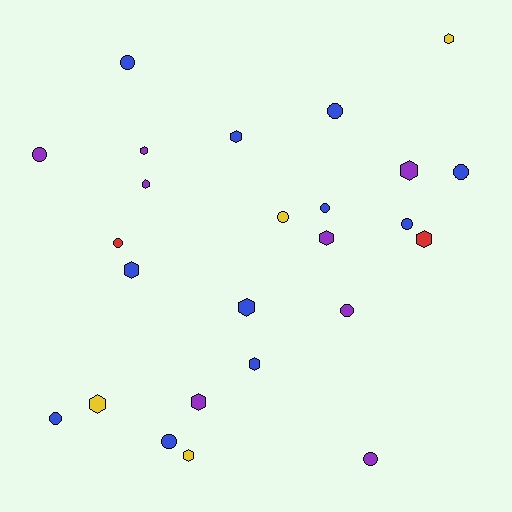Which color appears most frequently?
Blue, with 11 objects.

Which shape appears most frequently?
Hexagon, with 13 objects.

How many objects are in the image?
There are 25 objects.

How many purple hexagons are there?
There are 5 purple hexagons.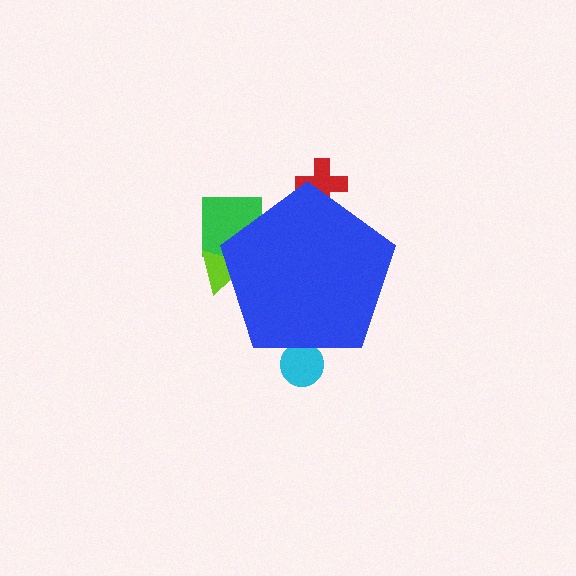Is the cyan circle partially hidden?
Yes, the cyan circle is partially hidden behind the blue pentagon.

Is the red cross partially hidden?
Yes, the red cross is partially hidden behind the blue pentagon.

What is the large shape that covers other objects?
A blue pentagon.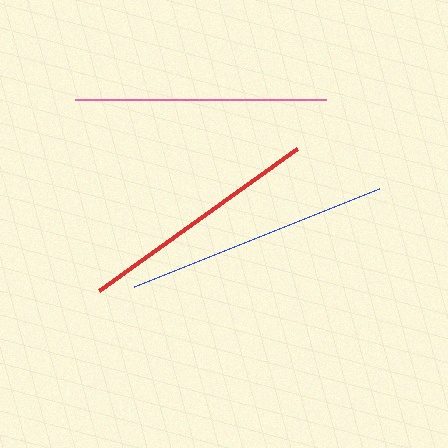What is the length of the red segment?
The red segment is approximately 244 pixels long.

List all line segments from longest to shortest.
From longest to shortest: blue, pink, red.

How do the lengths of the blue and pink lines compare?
The blue and pink lines are approximately the same length.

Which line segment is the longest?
The blue line is the longest at approximately 263 pixels.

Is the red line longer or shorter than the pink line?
The pink line is longer than the red line.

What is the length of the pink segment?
The pink segment is approximately 250 pixels long.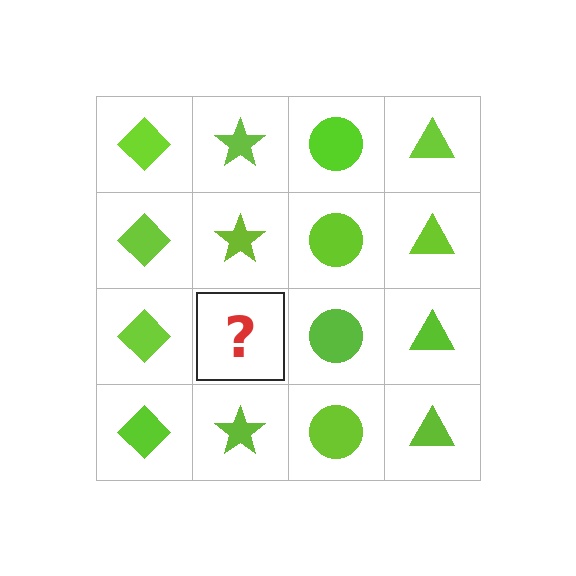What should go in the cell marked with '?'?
The missing cell should contain a lime star.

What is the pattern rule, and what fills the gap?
The rule is that each column has a consistent shape. The gap should be filled with a lime star.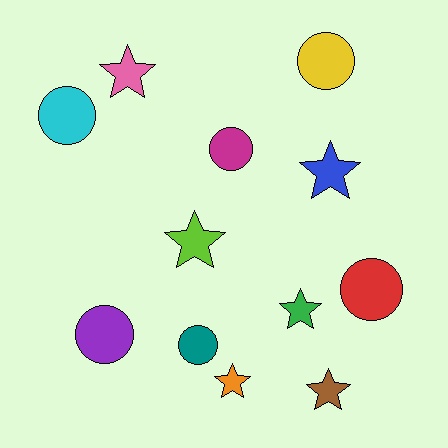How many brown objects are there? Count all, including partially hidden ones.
There is 1 brown object.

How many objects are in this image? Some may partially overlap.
There are 12 objects.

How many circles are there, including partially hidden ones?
There are 6 circles.